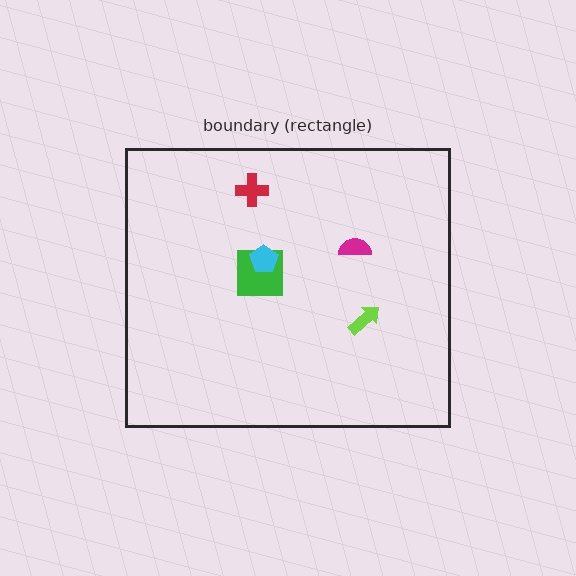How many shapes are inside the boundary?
5 inside, 0 outside.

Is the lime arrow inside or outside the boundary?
Inside.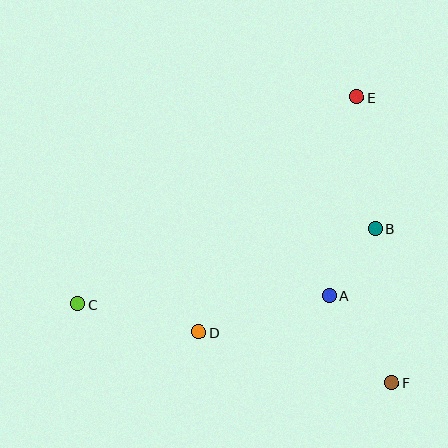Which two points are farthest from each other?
Points C and E are farthest from each other.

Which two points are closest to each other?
Points A and B are closest to each other.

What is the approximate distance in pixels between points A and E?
The distance between A and E is approximately 200 pixels.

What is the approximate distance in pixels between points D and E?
The distance between D and E is approximately 283 pixels.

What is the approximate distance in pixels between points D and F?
The distance between D and F is approximately 199 pixels.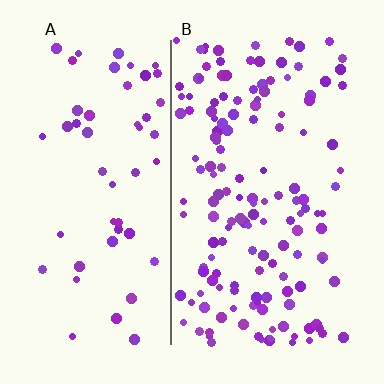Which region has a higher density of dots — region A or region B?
B (the right).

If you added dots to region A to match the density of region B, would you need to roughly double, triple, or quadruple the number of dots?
Approximately triple.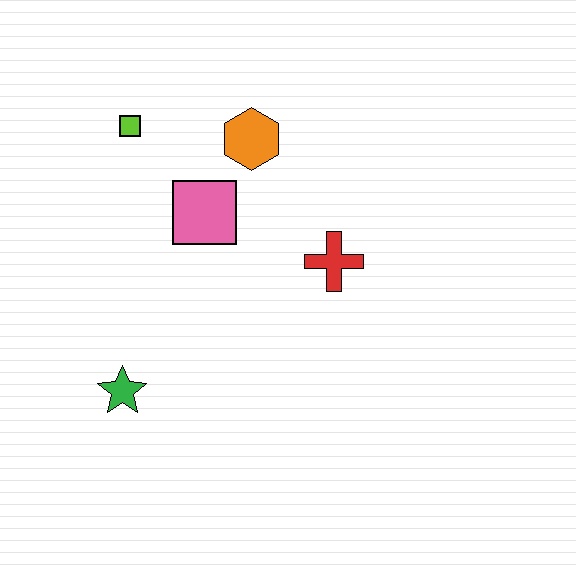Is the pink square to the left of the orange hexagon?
Yes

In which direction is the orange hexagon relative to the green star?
The orange hexagon is above the green star.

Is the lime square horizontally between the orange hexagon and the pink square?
No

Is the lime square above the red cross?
Yes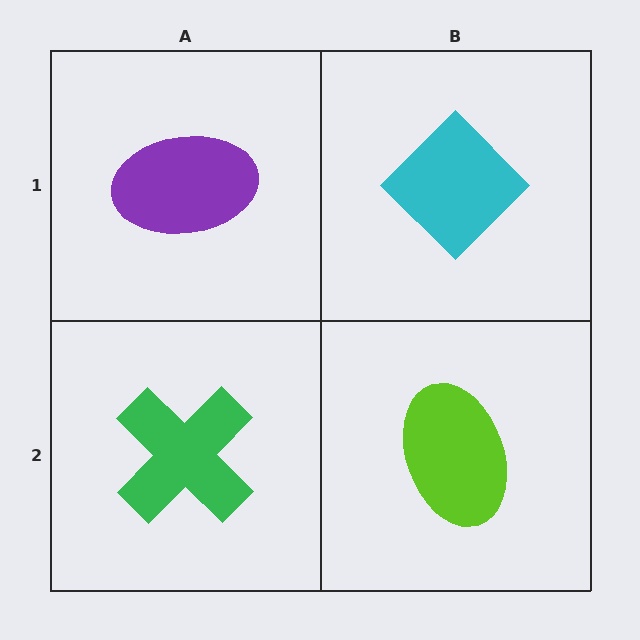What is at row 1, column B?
A cyan diamond.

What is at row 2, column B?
A lime ellipse.